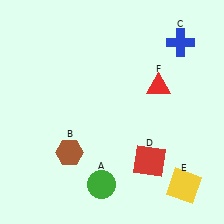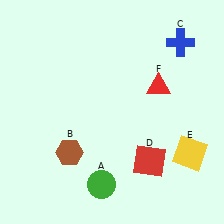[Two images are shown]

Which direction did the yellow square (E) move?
The yellow square (E) moved up.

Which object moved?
The yellow square (E) moved up.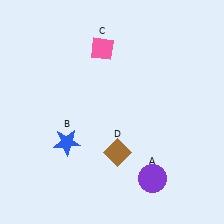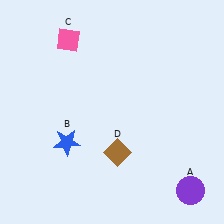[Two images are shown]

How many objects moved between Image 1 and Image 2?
2 objects moved between the two images.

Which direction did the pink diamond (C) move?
The pink diamond (C) moved left.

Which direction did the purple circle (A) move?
The purple circle (A) moved right.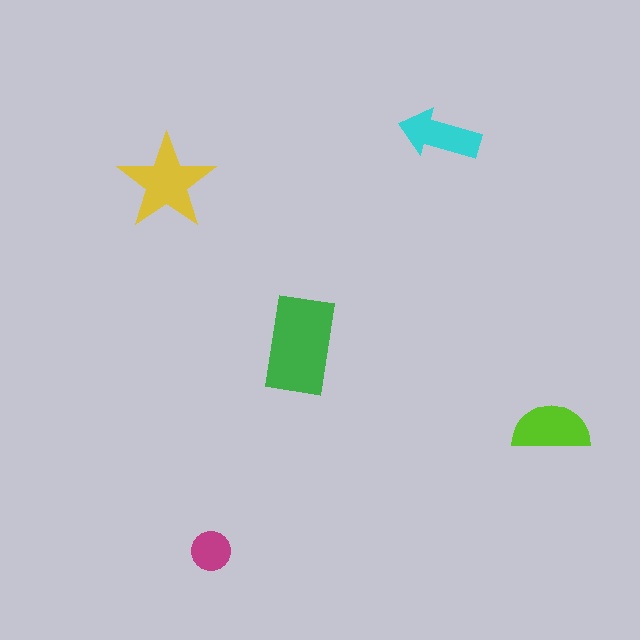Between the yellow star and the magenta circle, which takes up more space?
The yellow star.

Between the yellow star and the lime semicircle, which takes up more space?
The yellow star.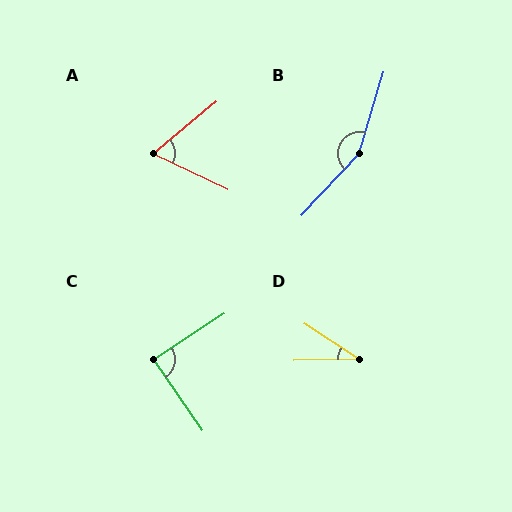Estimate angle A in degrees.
Approximately 65 degrees.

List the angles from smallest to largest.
D (34°), A (65°), C (88°), B (154°).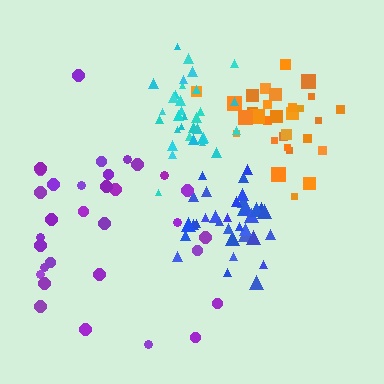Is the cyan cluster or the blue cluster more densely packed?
Cyan.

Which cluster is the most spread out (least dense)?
Purple.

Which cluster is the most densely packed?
Cyan.